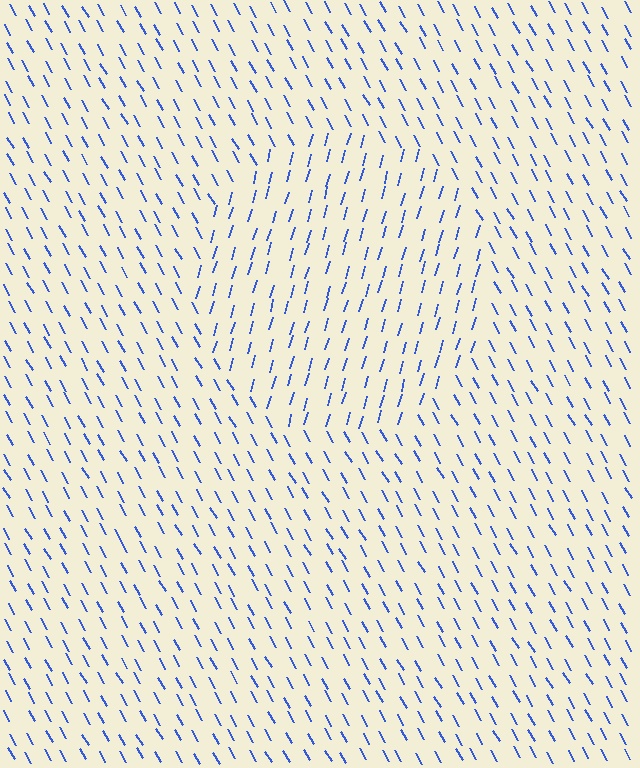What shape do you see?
I see a circle.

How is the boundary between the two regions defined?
The boundary is defined purely by a change in line orientation (approximately 45 degrees difference). All lines are the same color and thickness.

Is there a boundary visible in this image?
Yes, there is a texture boundary formed by a change in line orientation.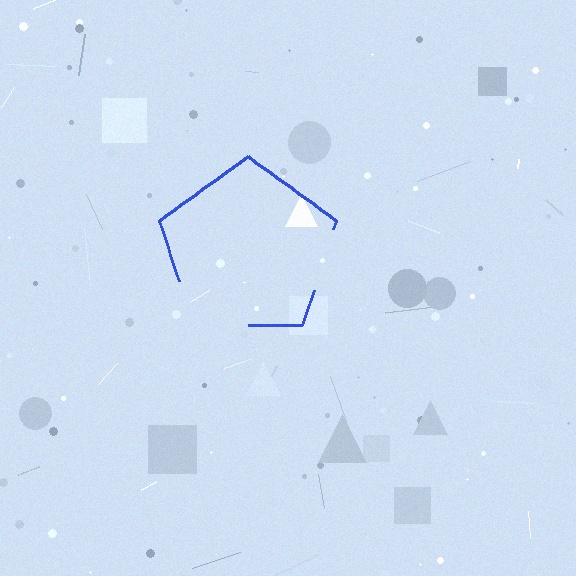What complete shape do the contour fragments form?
The contour fragments form a pentagon.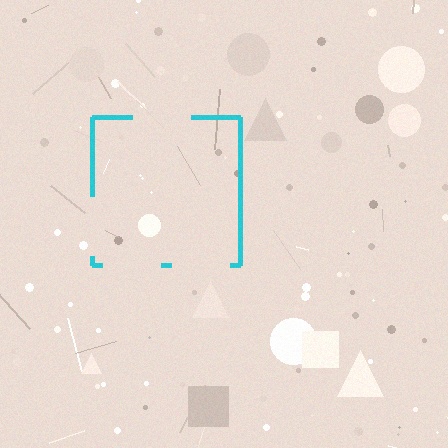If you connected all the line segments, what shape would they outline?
They would outline a square.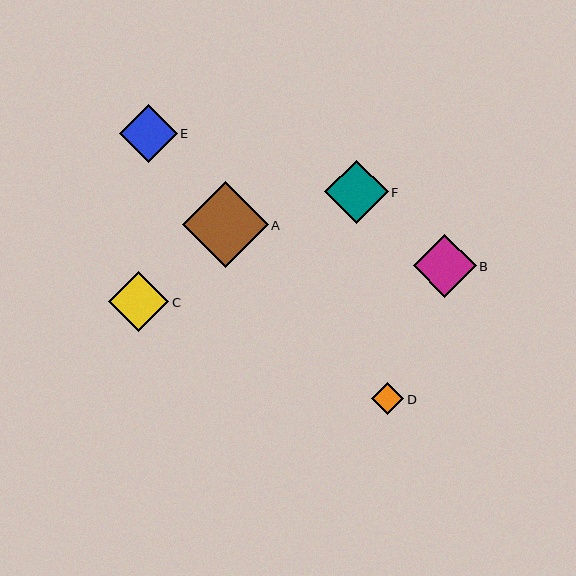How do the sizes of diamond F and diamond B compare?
Diamond F and diamond B are approximately the same size.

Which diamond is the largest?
Diamond A is the largest with a size of approximately 86 pixels.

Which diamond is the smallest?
Diamond D is the smallest with a size of approximately 32 pixels.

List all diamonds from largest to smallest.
From largest to smallest: A, F, B, C, E, D.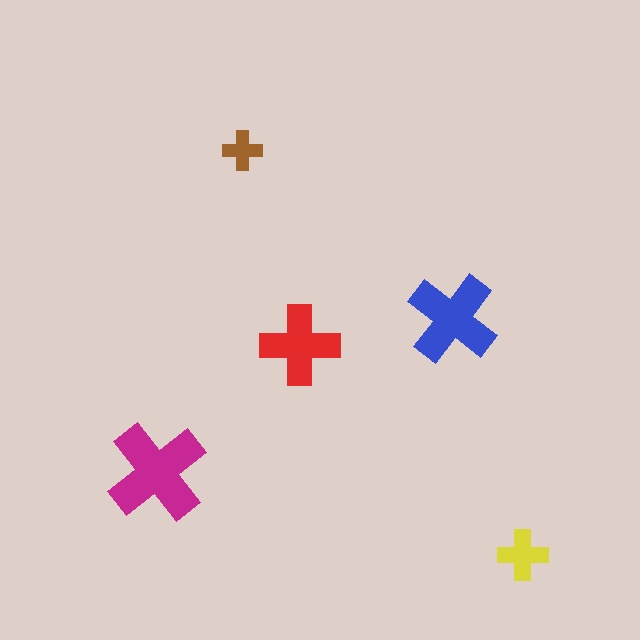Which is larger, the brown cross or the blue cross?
The blue one.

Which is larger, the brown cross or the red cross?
The red one.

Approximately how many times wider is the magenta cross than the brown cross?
About 2.5 times wider.